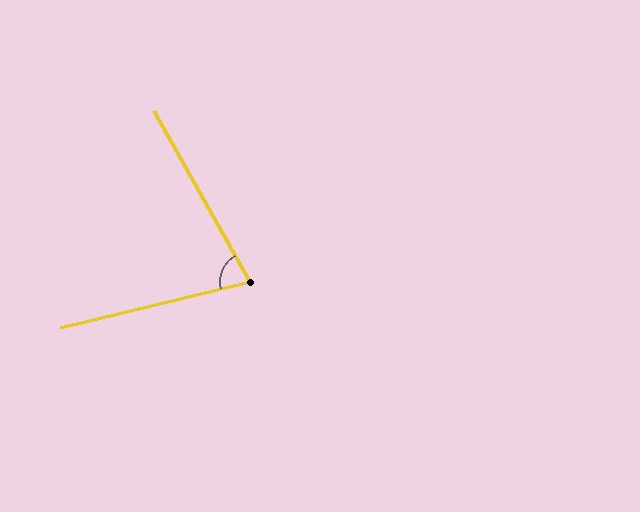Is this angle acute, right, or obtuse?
It is acute.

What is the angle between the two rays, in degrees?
Approximately 74 degrees.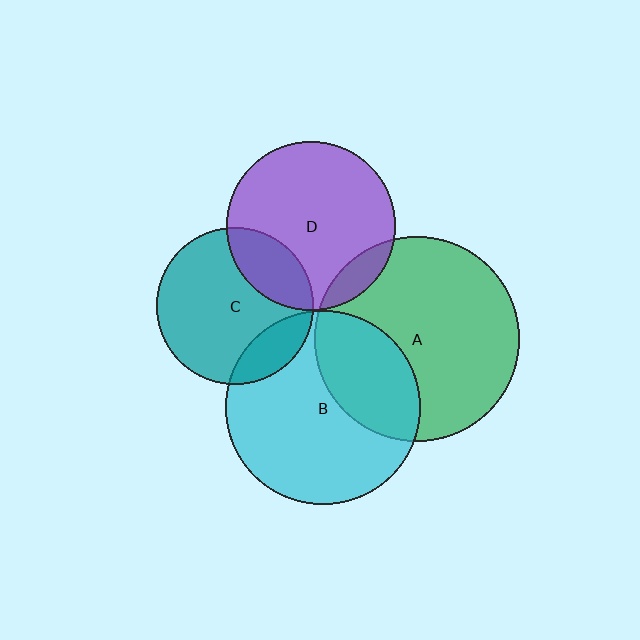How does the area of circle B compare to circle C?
Approximately 1.5 times.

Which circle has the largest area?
Circle A (green).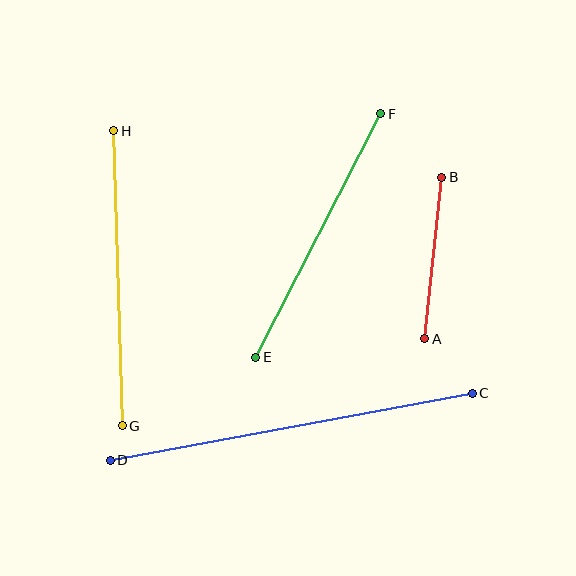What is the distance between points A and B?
The distance is approximately 162 pixels.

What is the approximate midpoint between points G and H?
The midpoint is at approximately (118, 278) pixels.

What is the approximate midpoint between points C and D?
The midpoint is at approximately (291, 427) pixels.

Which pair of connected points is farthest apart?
Points C and D are farthest apart.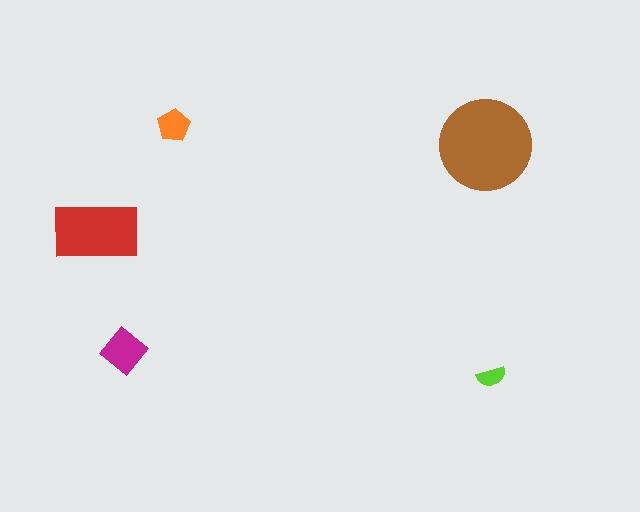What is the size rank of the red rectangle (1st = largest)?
2nd.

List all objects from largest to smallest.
The brown circle, the red rectangle, the magenta diamond, the orange pentagon, the lime semicircle.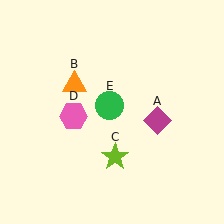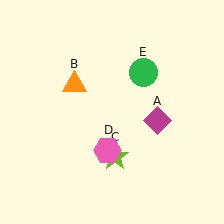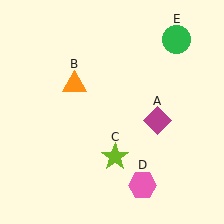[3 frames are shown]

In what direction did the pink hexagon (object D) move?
The pink hexagon (object D) moved down and to the right.